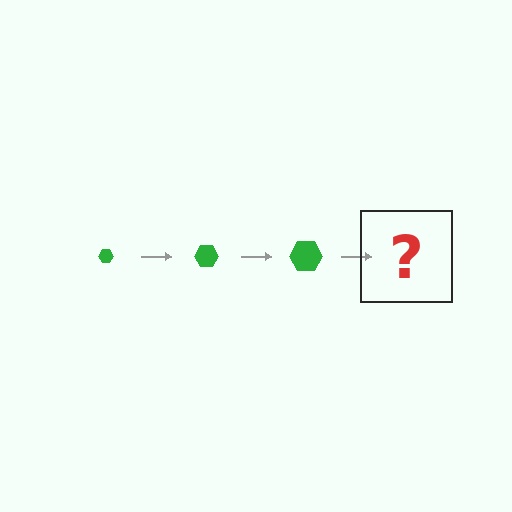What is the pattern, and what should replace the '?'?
The pattern is that the hexagon gets progressively larger each step. The '?' should be a green hexagon, larger than the previous one.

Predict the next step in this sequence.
The next step is a green hexagon, larger than the previous one.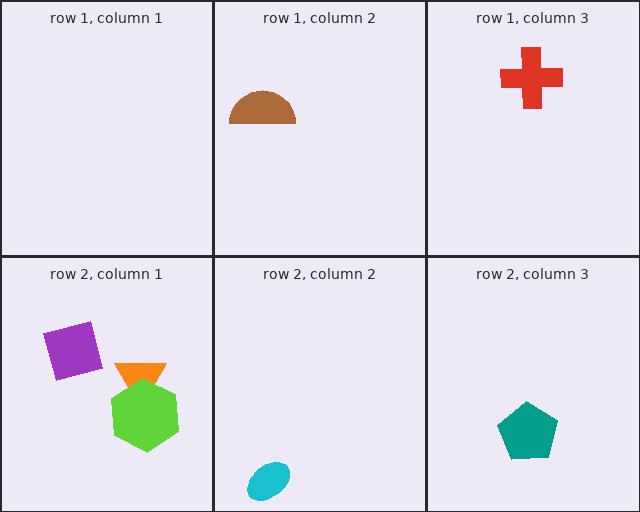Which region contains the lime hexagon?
The row 2, column 1 region.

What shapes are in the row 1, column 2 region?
The brown semicircle.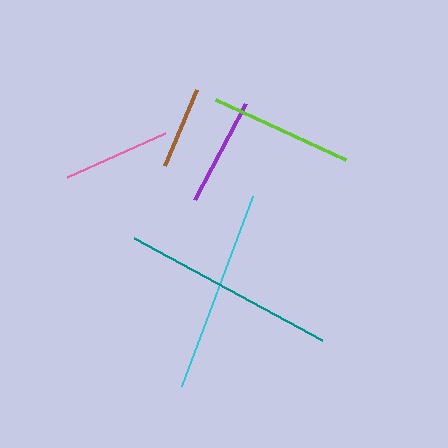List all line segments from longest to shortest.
From longest to shortest: teal, cyan, lime, purple, pink, brown.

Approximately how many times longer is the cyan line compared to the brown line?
The cyan line is approximately 2.5 times the length of the brown line.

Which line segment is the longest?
The teal line is the longest at approximately 214 pixels.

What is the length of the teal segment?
The teal segment is approximately 214 pixels long.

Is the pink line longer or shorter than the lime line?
The lime line is longer than the pink line.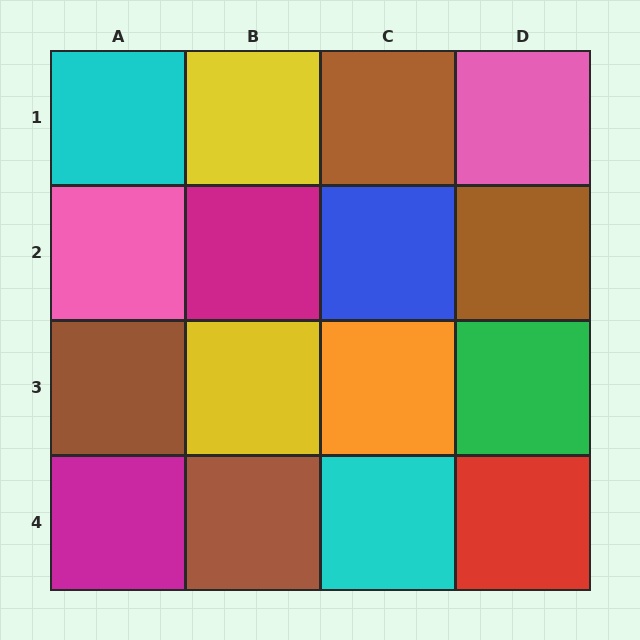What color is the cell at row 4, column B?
Brown.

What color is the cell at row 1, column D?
Pink.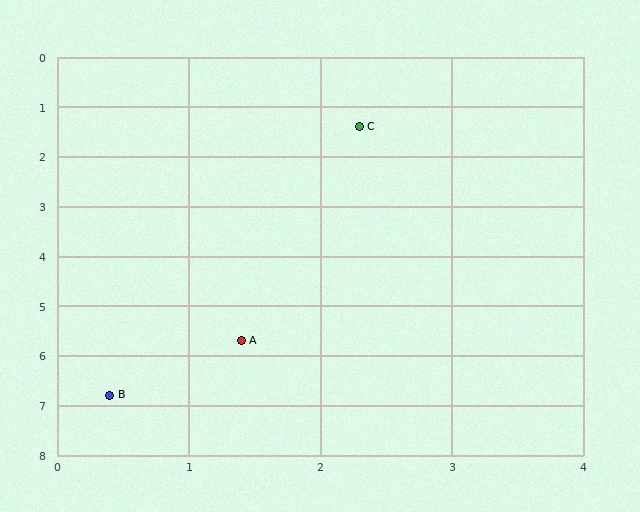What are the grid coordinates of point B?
Point B is at approximately (0.4, 6.8).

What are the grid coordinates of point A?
Point A is at approximately (1.4, 5.7).